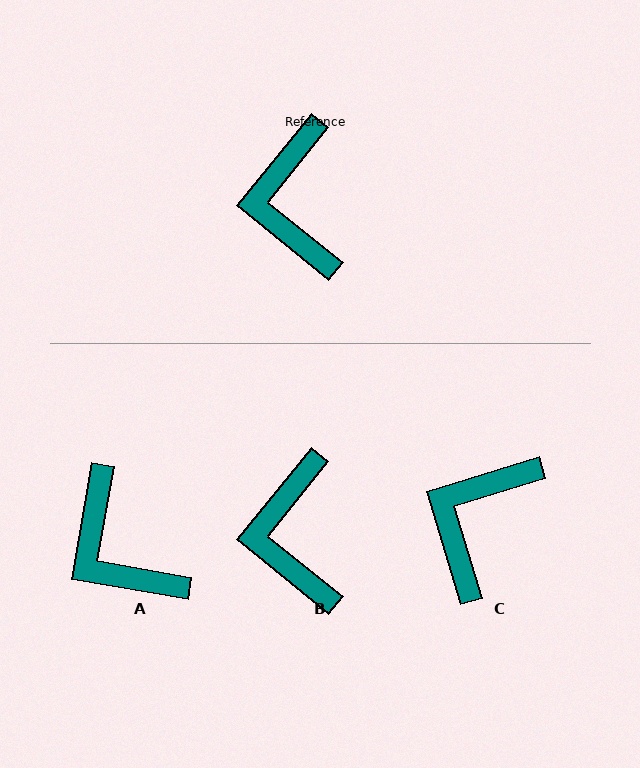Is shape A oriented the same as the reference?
No, it is off by about 29 degrees.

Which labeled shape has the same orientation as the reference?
B.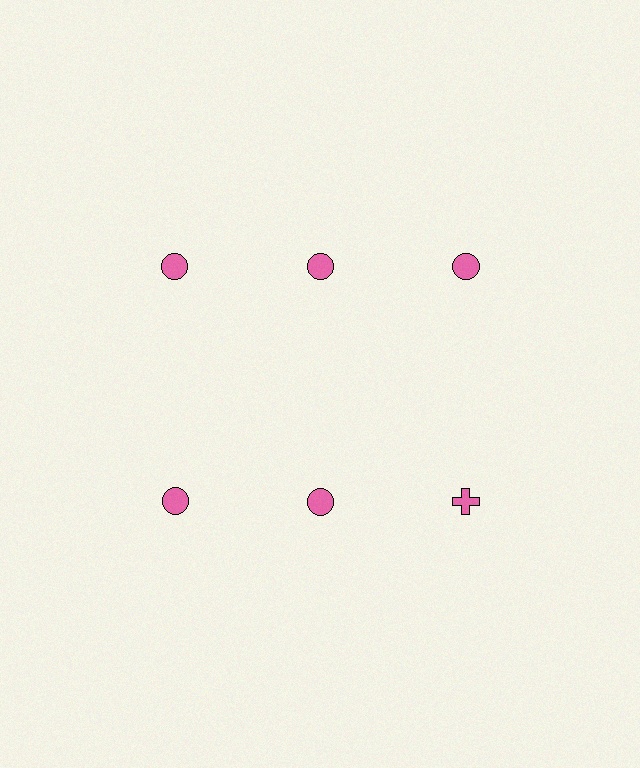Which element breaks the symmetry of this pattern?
The pink cross in the second row, center column breaks the symmetry. All other shapes are pink circles.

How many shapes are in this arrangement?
There are 6 shapes arranged in a grid pattern.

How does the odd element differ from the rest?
It has a different shape: cross instead of circle.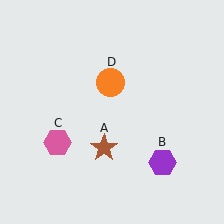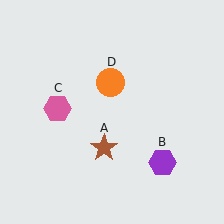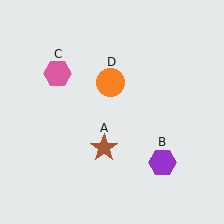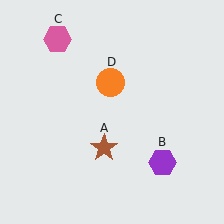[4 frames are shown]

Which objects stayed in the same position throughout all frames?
Brown star (object A) and purple hexagon (object B) and orange circle (object D) remained stationary.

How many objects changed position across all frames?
1 object changed position: pink hexagon (object C).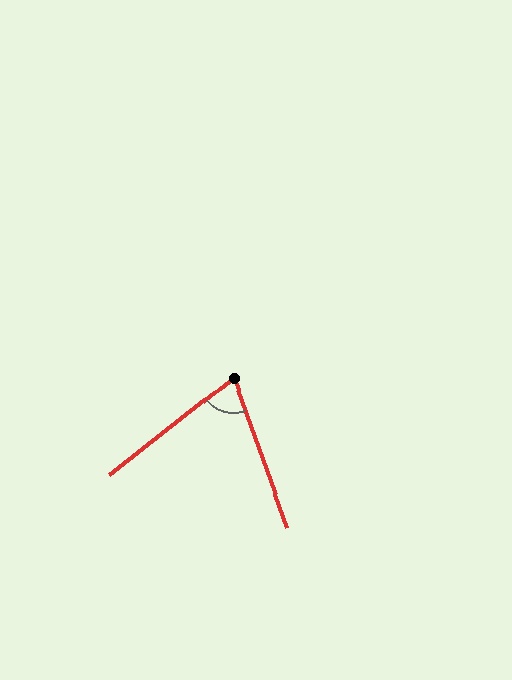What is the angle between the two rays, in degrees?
Approximately 72 degrees.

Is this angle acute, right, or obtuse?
It is acute.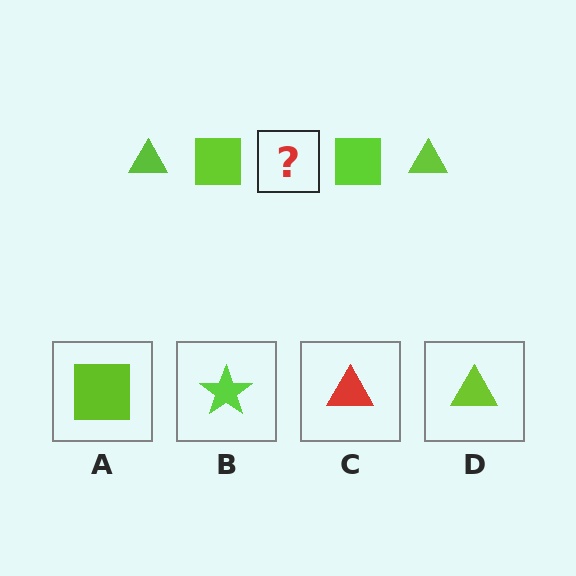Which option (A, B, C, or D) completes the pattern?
D.